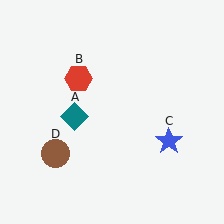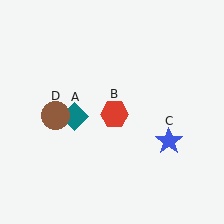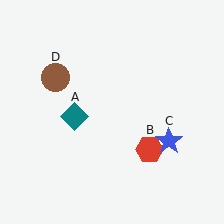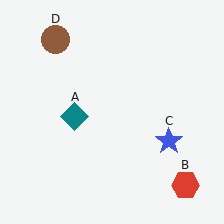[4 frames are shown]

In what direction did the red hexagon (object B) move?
The red hexagon (object B) moved down and to the right.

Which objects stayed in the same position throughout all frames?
Teal diamond (object A) and blue star (object C) remained stationary.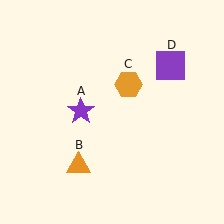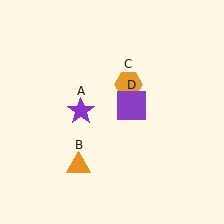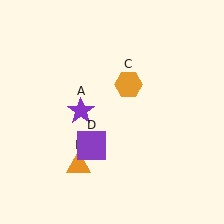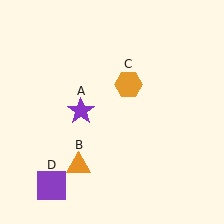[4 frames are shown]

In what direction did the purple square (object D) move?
The purple square (object D) moved down and to the left.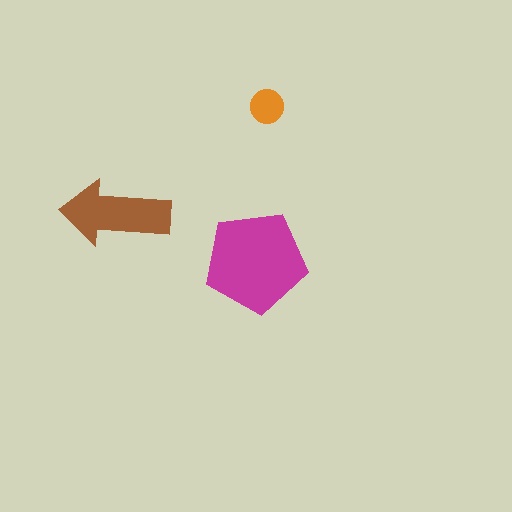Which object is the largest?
The magenta pentagon.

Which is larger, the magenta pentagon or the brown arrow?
The magenta pentagon.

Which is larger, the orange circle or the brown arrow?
The brown arrow.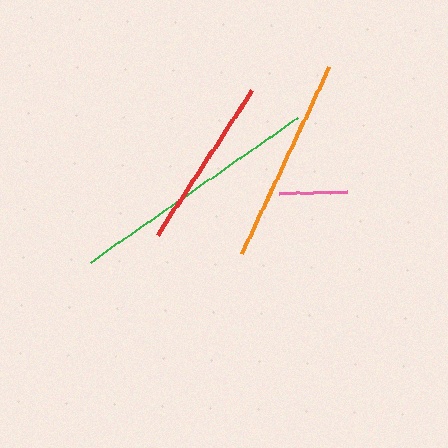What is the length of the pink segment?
The pink segment is approximately 68 pixels long.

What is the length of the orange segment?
The orange segment is approximately 205 pixels long.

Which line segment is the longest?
The green line is the longest at approximately 252 pixels.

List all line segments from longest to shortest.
From longest to shortest: green, orange, red, pink.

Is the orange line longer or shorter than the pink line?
The orange line is longer than the pink line.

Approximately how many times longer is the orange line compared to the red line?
The orange line is approximately 1.2 times the length of the red line.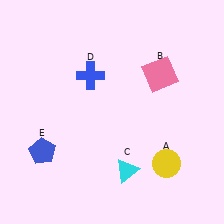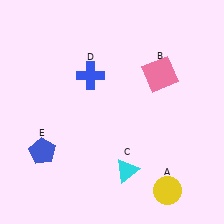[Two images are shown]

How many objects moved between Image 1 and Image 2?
1 object moved between the two images.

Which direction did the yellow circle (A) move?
The yellow circle (A) moved down.